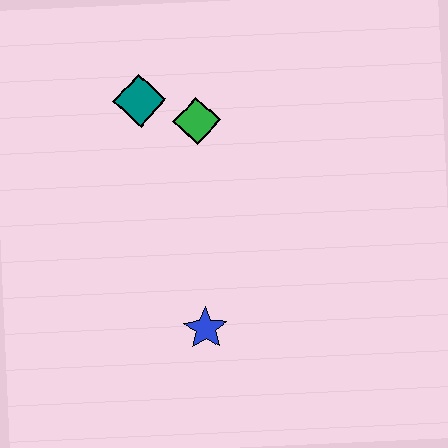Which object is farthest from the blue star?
The teal diamond is farthest from the blue star.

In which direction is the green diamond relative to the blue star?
The green diamond is above the blue star.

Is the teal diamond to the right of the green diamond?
No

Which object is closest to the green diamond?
The teal diamond is closest to the green diamond.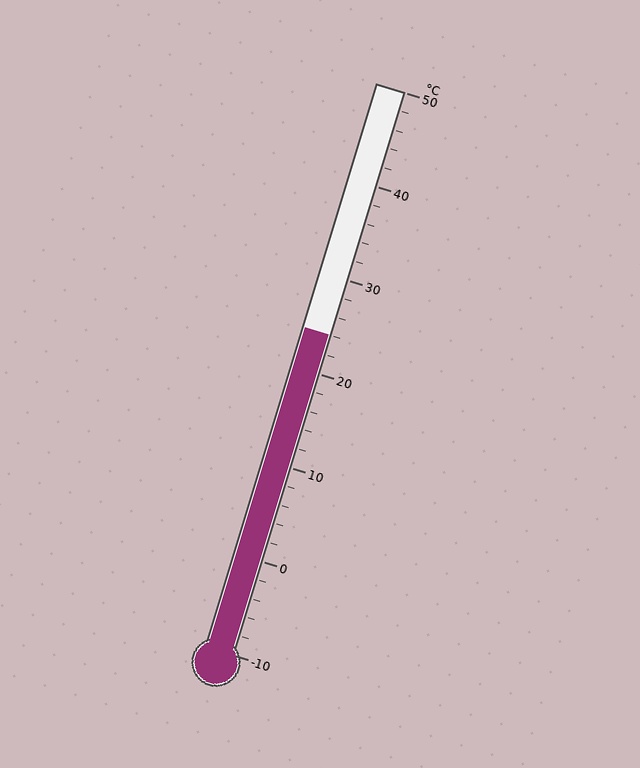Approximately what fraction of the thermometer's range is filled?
The thermometer is filled to approximately 55% of its range.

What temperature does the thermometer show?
The thermometer shows approximately 24°C.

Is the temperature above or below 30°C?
The temperature is below 30°C.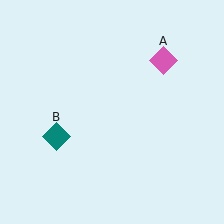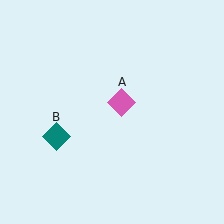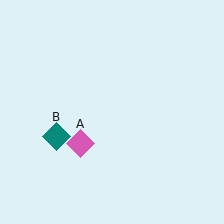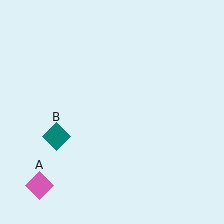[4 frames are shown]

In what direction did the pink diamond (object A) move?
The pink diamond (object A) moved down and to the left.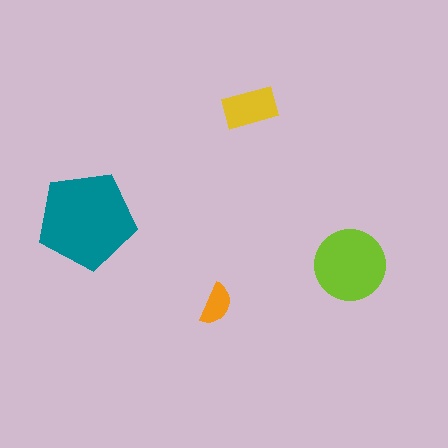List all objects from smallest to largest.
The orange semicircle, the yellow rectangle, the lime circle, the teal pentagon.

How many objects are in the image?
There are 4 objects in the image.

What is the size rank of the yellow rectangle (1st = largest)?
3rd.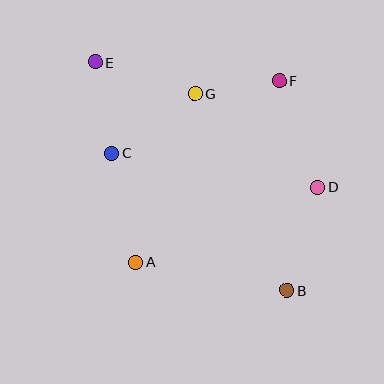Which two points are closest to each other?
Points F and G are closest to each other.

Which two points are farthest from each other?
Points B and E are farthest from each other.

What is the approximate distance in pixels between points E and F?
The distance between E and F is approximately 185 pixels.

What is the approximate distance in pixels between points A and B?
The distance between A and B is approximately 154 pixels.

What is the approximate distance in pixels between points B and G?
The distance between B and G is approximately 217 pixels.